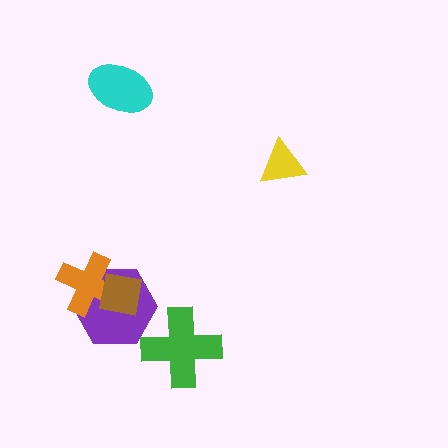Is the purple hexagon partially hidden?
Yes, it is partially covered by another shape.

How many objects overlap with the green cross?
0 objects overlap with the green cross.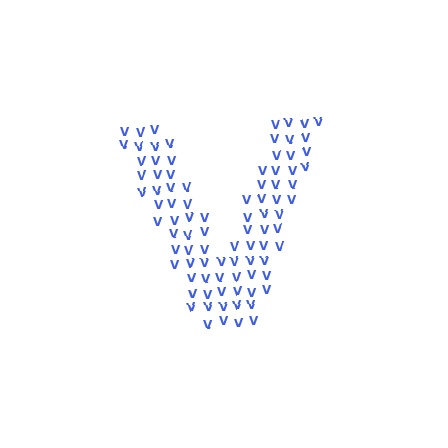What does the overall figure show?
The overall figure shows the letter V.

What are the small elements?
The small elements are letter V's.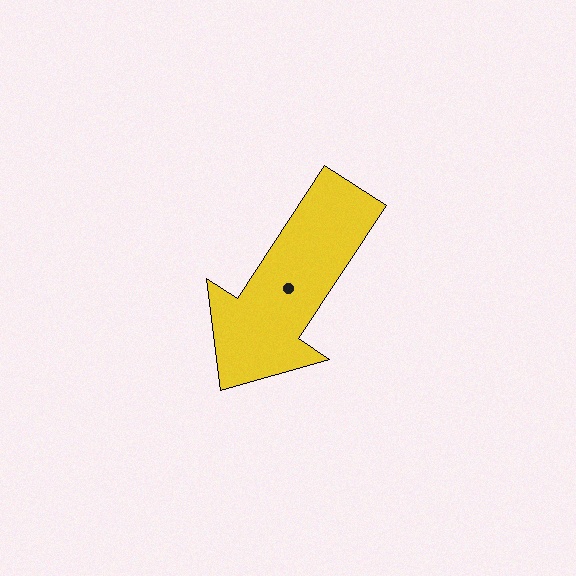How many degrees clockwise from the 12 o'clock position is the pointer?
Approximately 213 degrees.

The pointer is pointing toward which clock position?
Roughly 7 o'clock.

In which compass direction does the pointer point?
Southwest.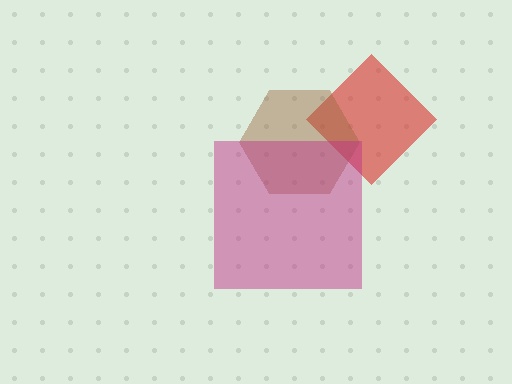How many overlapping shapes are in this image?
There are 3 overlapping shapes in the image.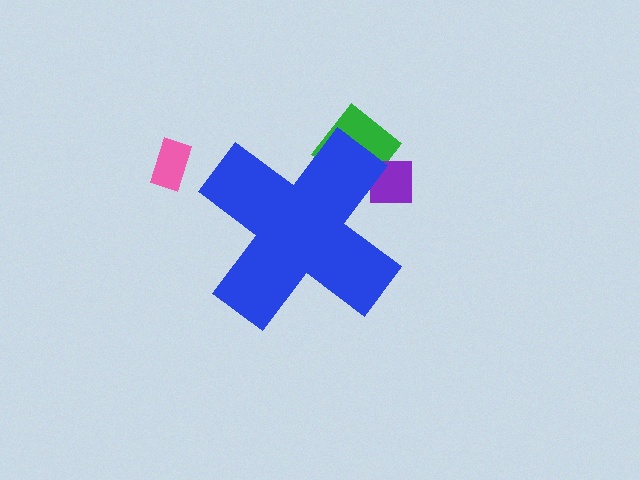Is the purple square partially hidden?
Yes, the purple square is partially hidden behind the blue cross.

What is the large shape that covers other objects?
A blue cross.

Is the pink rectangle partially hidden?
No, the pink rectangle is fully visible.